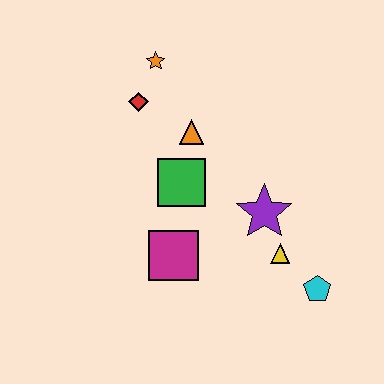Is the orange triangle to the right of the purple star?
No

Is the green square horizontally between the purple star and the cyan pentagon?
No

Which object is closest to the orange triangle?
The green square is closest to the orange triangle.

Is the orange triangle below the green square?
No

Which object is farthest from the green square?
The cyan pentagon is farthest from the green square.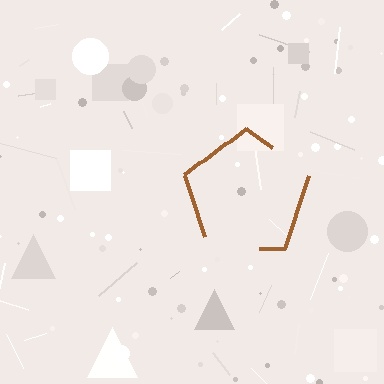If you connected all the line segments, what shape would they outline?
They would outline a pentagon.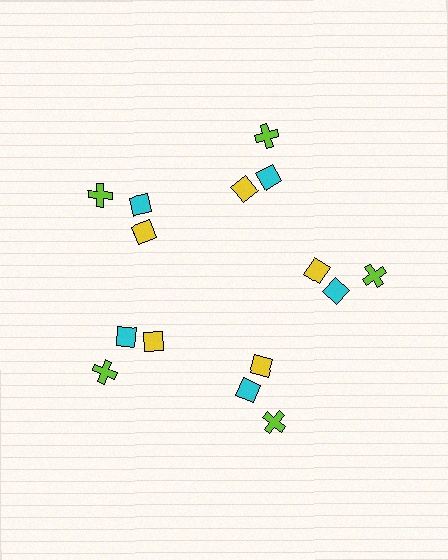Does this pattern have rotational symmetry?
Yes, this pattern has 5-fold rotational symmetry. It looks the same after rotating 72 degrees around the center.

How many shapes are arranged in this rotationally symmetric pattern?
There are 15 shapes, arranged in 5 groups of 3.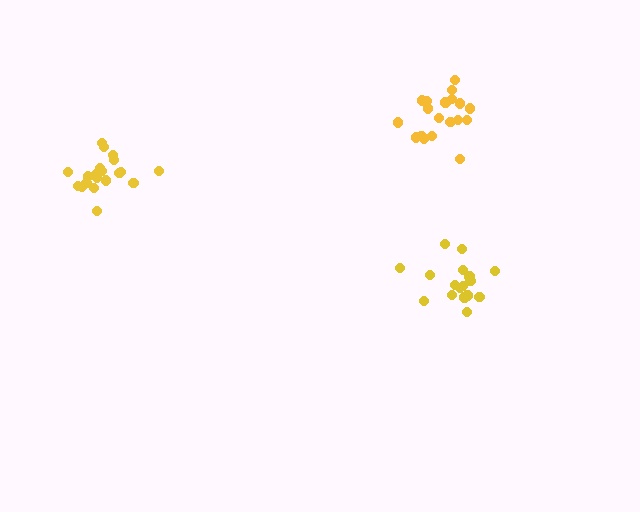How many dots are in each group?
Group 1: 18 dots, Group 2: 20 dots, Group 3: 19 dots (57 total).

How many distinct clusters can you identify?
There are 3 distinct clusters.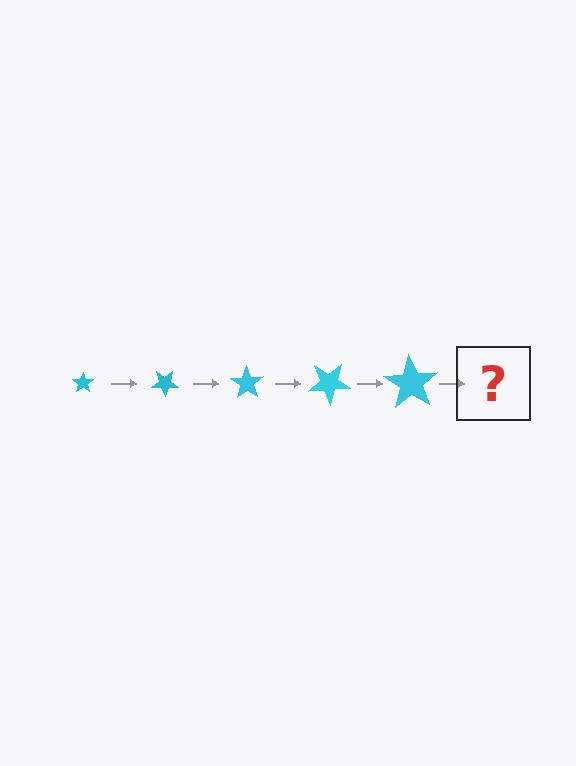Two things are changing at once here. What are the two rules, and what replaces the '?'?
The two rules are that the star grows larger each step and it rotates 35 degrees each step. The '?' should be a star, larger than the previous one and rotated 175 degrees from the start.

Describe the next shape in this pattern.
It should be a star, larger than the previous one and rotated 175 degrees from the start.